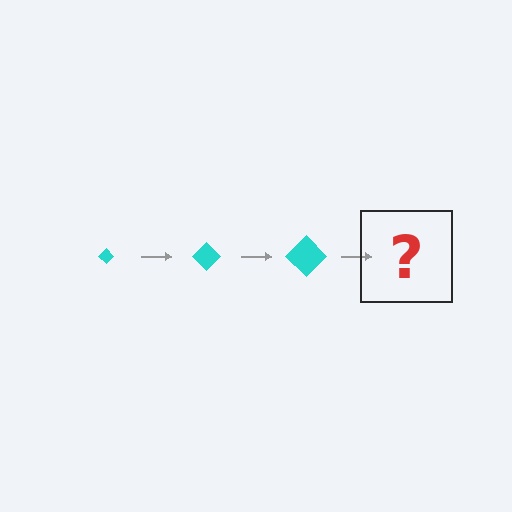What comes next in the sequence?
The next element should be a cyan diamond, larger than the previous one.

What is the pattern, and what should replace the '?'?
The pattern is that the diamond gets progressively larger each step. The '?' should be a cyan diamond, larger than the previous one.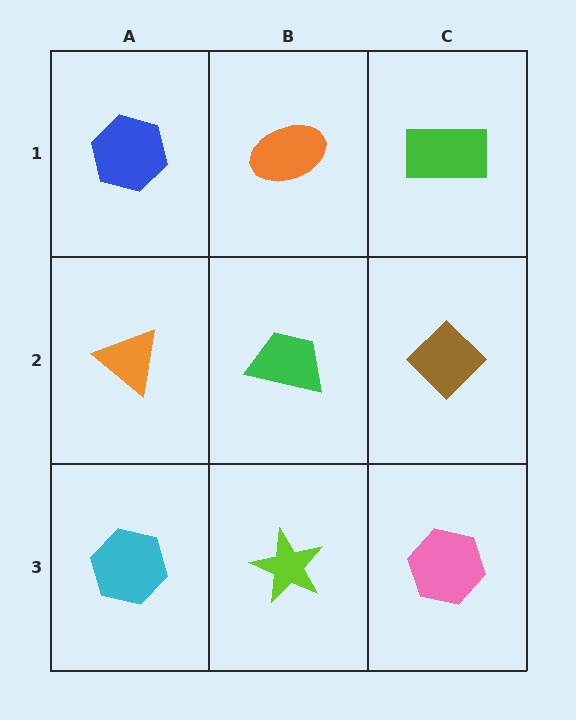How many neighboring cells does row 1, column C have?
2.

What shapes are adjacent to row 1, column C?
A brown diamond (row 2, column C), an orange ellipse (row 1, column B).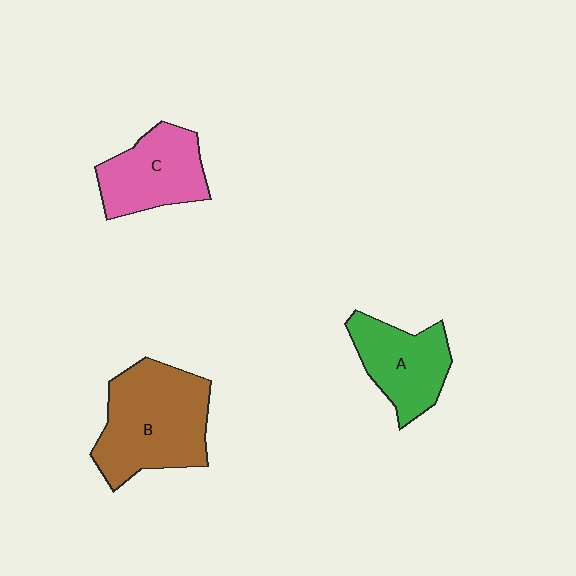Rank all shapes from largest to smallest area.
From largest to smallest: B (brown), C (pink), A (green).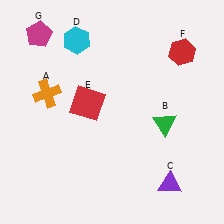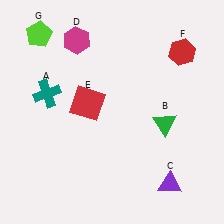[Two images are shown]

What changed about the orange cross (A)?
In Image 1, A is orange. In Image 2, it changed to teal.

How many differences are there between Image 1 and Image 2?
There are 3 differences between the two images.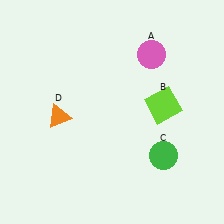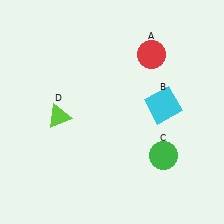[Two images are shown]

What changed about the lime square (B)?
In Image 1, B is lime. In Image 2, it changed to cyan.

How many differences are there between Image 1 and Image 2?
There are 3 differences between the two images.